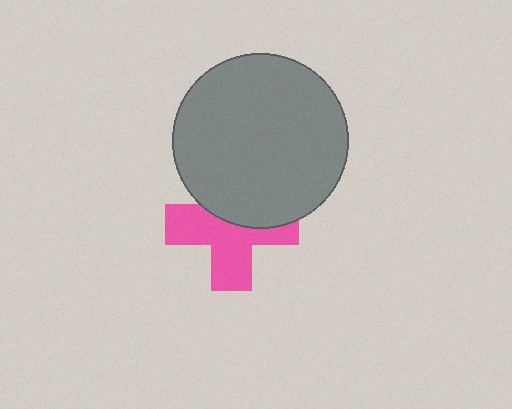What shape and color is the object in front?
The object in front is a gray circle.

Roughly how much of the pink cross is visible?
About half of it is visible (roughly 59%).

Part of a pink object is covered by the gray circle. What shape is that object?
It is a cross.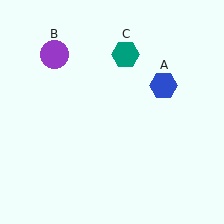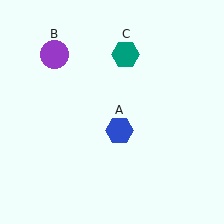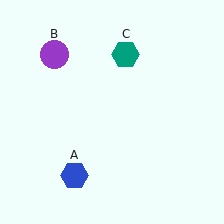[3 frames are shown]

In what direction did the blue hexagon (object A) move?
The blue hexagon (object A) moved down and to the left.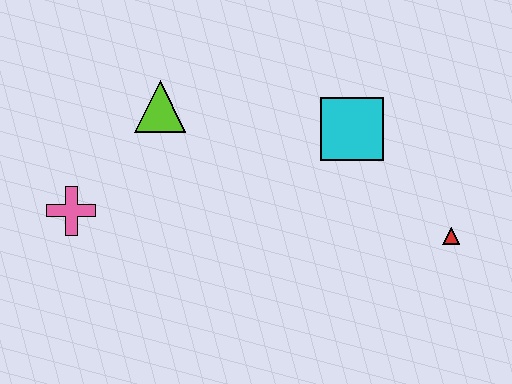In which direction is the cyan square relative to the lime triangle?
The cyan square is to the right of the lime triangle.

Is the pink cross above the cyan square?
No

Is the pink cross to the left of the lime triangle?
Yes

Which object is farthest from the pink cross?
The red triangle is farthest from the pink cross.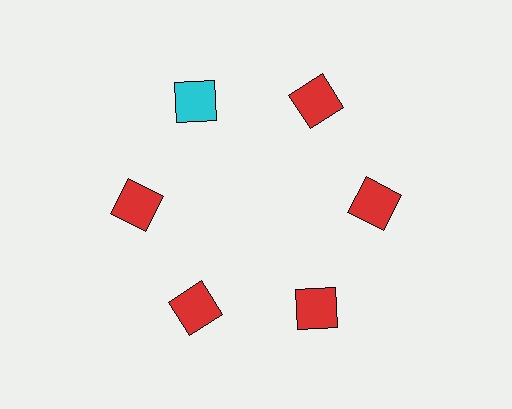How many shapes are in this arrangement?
There are 6 shapes arranged in a ring pattern.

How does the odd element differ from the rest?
It has a different color: cyan instead of red.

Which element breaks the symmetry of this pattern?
The cyan square at roughly the 11 o'clock position breaks the symmetry. All other shapes are red squares.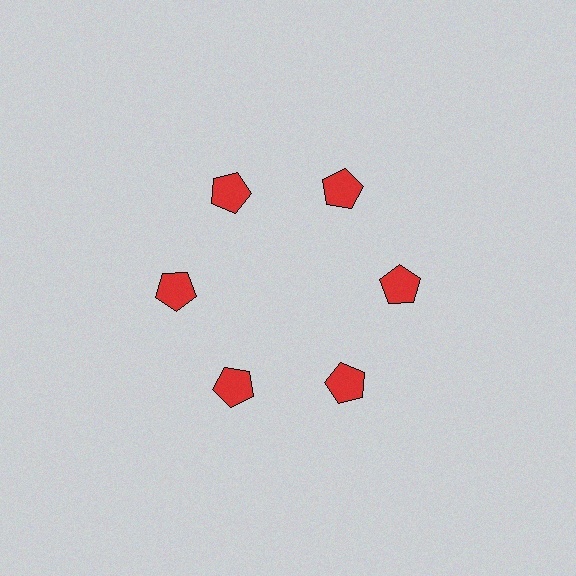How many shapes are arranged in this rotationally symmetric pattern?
There are 6 shapes, arranged in 6 groups of 1.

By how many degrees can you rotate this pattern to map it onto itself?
The pattern maps onto itself every 60 degrees of rotation.